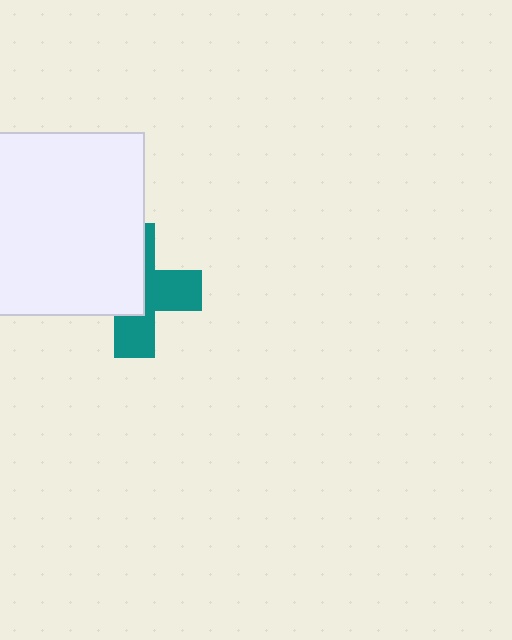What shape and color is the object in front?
The object in front is a white square.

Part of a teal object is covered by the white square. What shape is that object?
It is a cross.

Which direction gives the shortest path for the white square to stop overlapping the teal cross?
Moving toward the upper-left gives the shortest separation.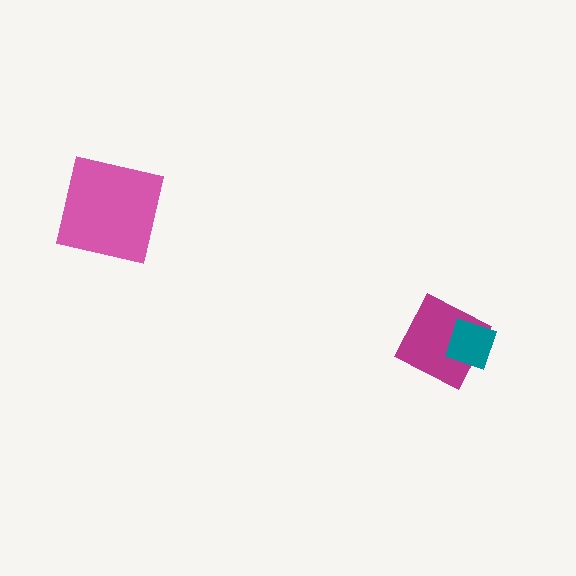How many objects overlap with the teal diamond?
1 object overlaps with the teal diamond.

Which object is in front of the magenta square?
The teal diamond is in front of the magenta square.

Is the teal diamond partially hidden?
No, no other shape covers it.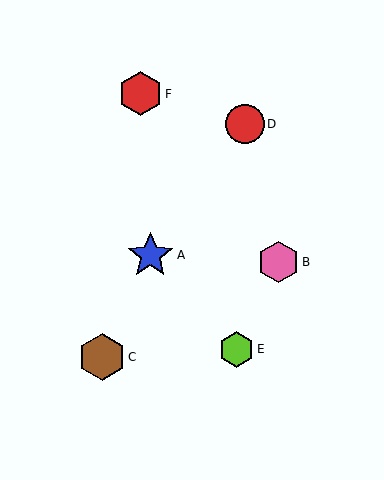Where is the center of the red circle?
The center of the red circle is at (245, 124).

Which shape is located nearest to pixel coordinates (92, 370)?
The brown hexagon (labeled C) at (102, 357) is nearest to that location.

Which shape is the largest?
The brown hexagon (labeled C) is the largest.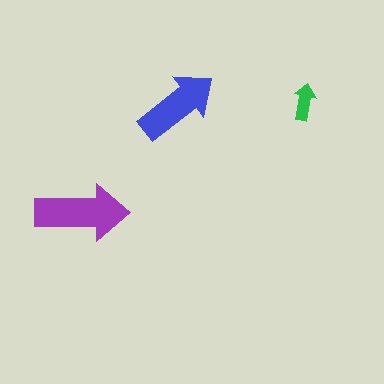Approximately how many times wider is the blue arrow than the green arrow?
About 2.5 times wider.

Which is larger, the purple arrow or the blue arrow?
The purple one.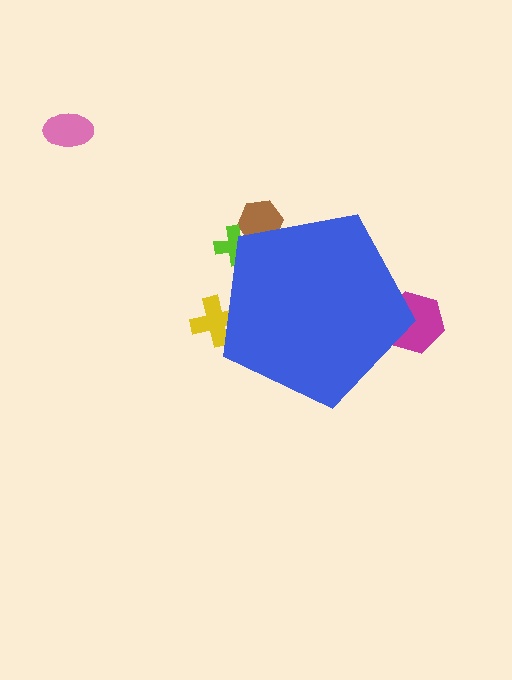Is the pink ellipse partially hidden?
No, the pink ellipse is fully visible.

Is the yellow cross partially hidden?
Yes, the yellow cross is partially hidden behind the blue pentagon.